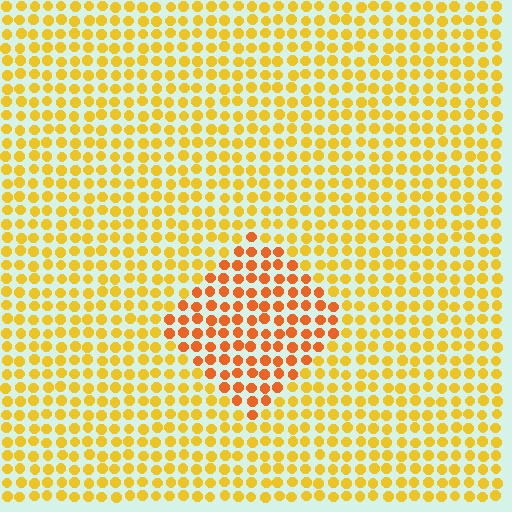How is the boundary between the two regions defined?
The boundary is defined purely by a slight shift in hue (about 29 degrees). Spacing, size, and orientation are identical on both sides.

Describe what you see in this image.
The image is filled with small yellow elements in a uniform arrangement. A diamond-shaped region is visible where the elements are tinted to a slightly different hue, forming a subtle color boundary.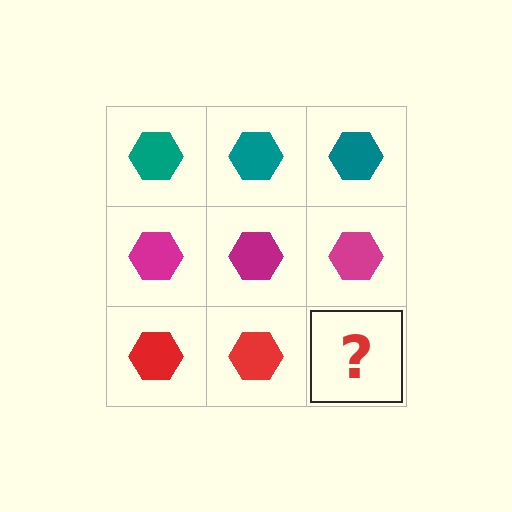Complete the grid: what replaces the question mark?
The question mark should be replaced with a red hexagon.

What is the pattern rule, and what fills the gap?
The rule is that each row has a consistent color. The gap should be filled with a red hexagon.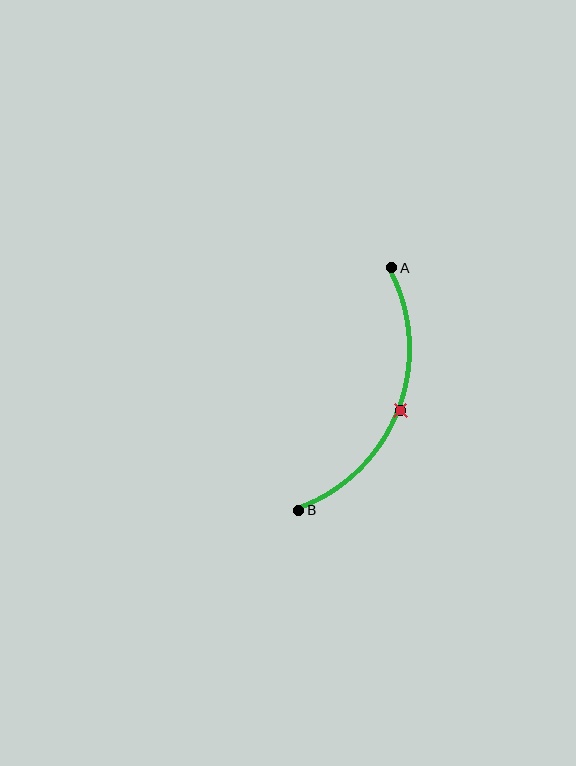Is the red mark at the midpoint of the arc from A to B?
Yes. The red mark lies on the arc at equal arc-length from both A and B — it is the arc midpoint.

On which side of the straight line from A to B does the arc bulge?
The arc bulges to the right of the straight line connecting A and B.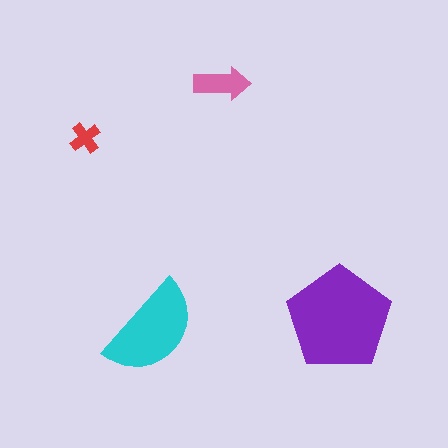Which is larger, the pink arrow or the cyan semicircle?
The cyan semicircle.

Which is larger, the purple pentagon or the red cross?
The purple pentagon.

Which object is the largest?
The purple pentagon.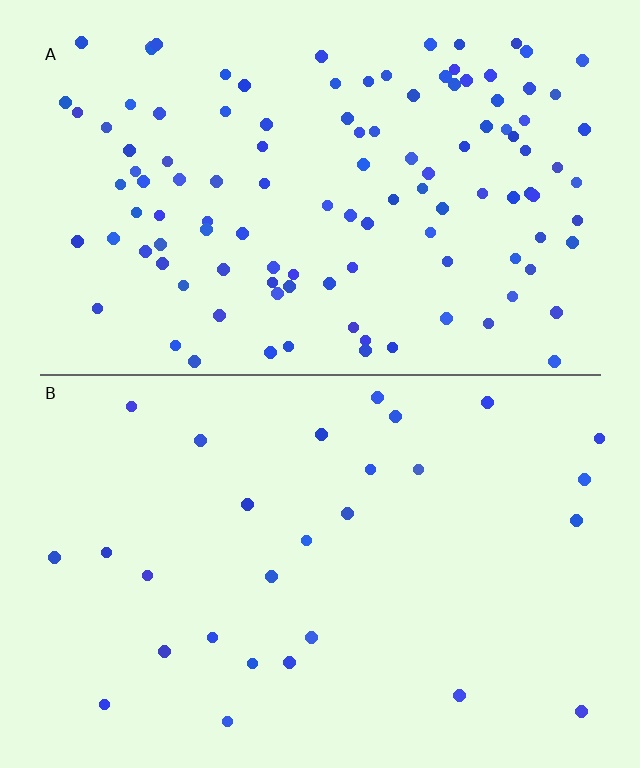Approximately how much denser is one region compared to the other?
Approximately 4.2× — region A over region B.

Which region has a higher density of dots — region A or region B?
A (the top).